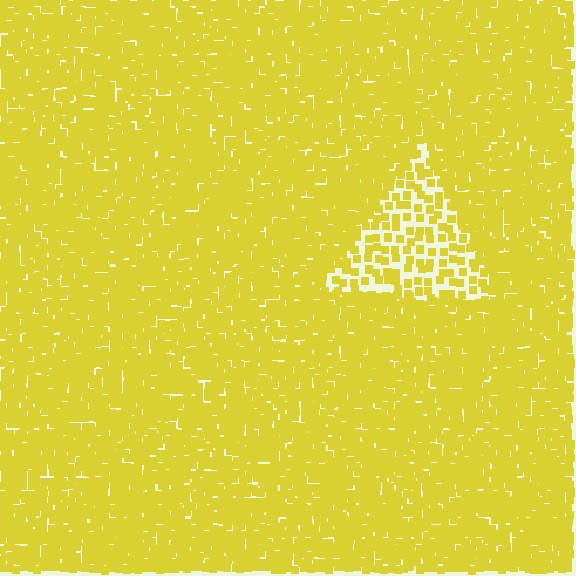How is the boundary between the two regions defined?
The boundary is defined by a change in element density (approximately 2.4x ratio). All elements are the same color, size, and shape.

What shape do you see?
I see a triangle.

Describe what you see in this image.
The image contains small yellow elements arranged at two different densities. A triangle-shaped region is visible where the elements are less densely packed than the surrounding area.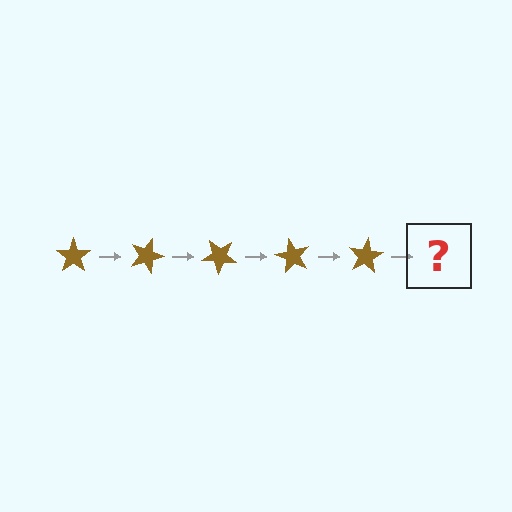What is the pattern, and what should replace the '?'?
The pattern is that the star rotates 20 degrees each step. The '?' should be a brown star rotated 100 degrees.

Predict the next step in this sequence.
The next step is a brown star rotated 100 degrees.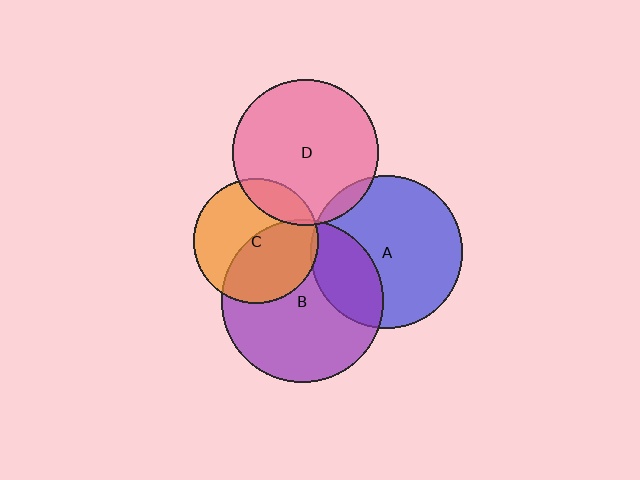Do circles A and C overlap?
Yes.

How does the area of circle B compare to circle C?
Approximately 1.7 times.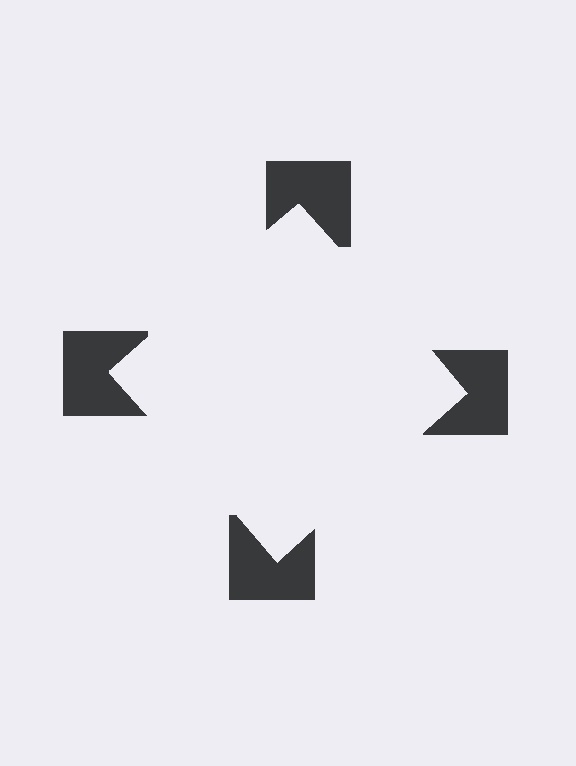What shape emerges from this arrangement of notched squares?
An illusory square — its edges are inferred from the aligned wedge cuts in the notched squares, not physically drawn.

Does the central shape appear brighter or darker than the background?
It typically appears slightly brighter than the background, even though no actual brightness change is drawn.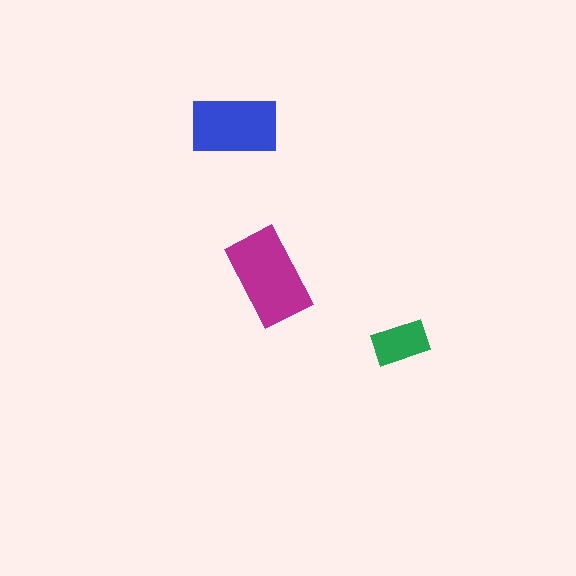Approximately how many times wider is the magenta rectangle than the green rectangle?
About 1.5 times wider.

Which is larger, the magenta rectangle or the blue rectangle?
The magenta one.